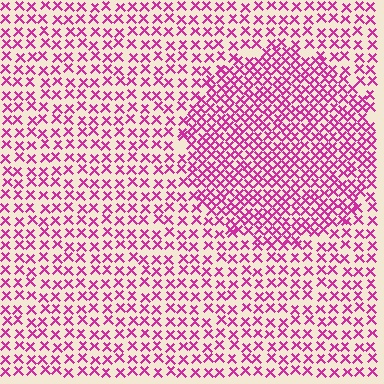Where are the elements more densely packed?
The elements are more densely packed inside the circle boundary.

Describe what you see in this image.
The image contains small magenta elements arranged at two different densities. A circle-shaped region is visible where the elements are more densely packed than the surrounding area.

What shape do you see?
I see a circle.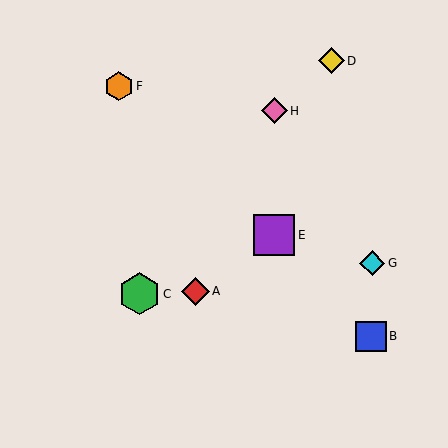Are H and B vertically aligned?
No, H is at x≈274 and B is at x≈371.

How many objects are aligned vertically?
2 objects (E, H) are aligned vertically.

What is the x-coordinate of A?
Object A is at x≈195.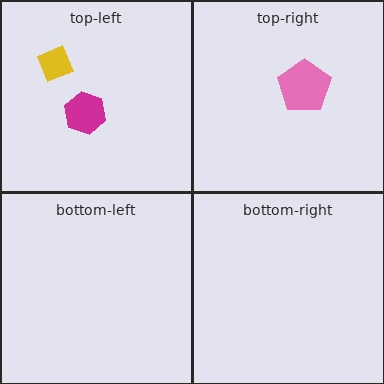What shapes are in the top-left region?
The yellow diamond, the magenta hexagon.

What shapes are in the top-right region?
The pink pentagon.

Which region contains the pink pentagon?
The top-right region.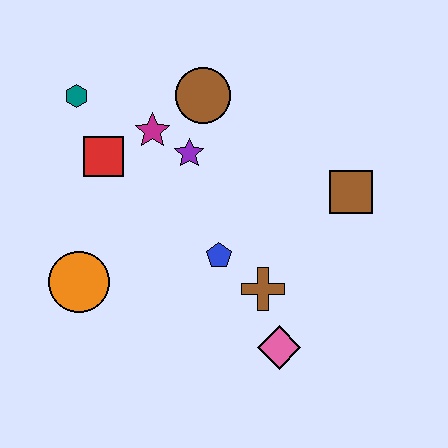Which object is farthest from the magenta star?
The pink diamond is farthest from the magenta star.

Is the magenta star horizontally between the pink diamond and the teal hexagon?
Yes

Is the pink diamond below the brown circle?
Yes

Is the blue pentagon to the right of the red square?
Yes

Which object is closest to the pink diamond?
The brown cross is closest to the pink diamond.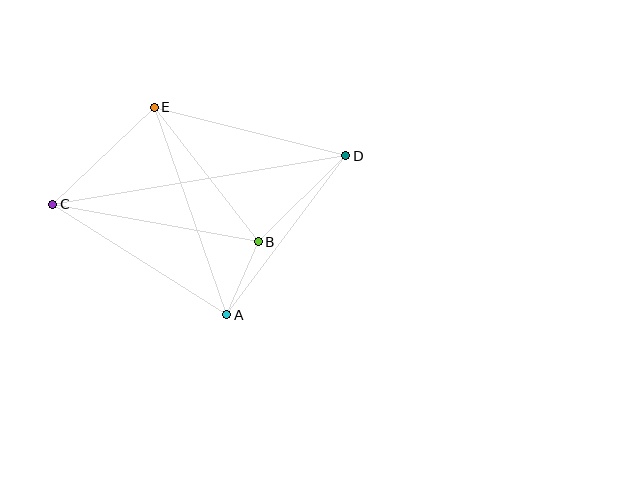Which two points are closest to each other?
Points A and B are closest to each other.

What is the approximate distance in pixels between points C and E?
The distance between C and E is approximately 140 pixels.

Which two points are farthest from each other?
Points C and D are farthest from each other.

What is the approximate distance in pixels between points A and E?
The distance between A and E is approximately 220 pixels.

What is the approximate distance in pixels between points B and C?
The distance between B and C is approximately 209 pixels.